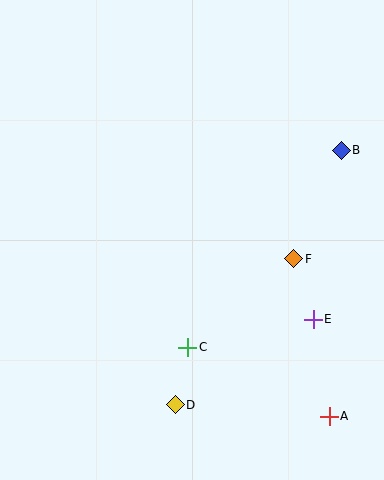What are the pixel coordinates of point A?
Point A is at (329, 416).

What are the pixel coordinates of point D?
Point D is at (175, 405).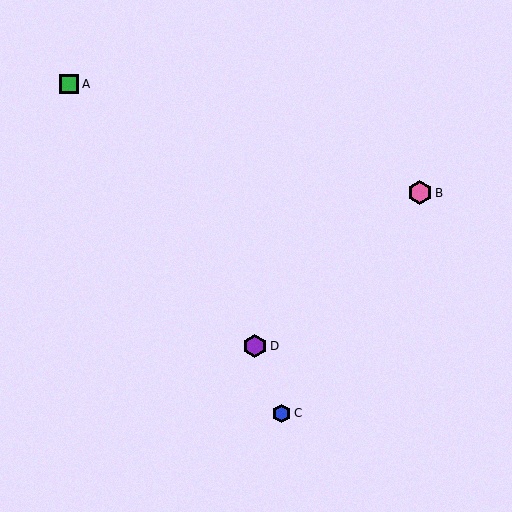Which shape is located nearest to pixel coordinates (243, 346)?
The purple hexagon (labeled D) at (255, 346) is nearest to that location.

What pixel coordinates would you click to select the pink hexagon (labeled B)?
Click at (420, 193) to select the pink hexagon B.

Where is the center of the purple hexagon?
The center of the purple hexagon is at (255, 346).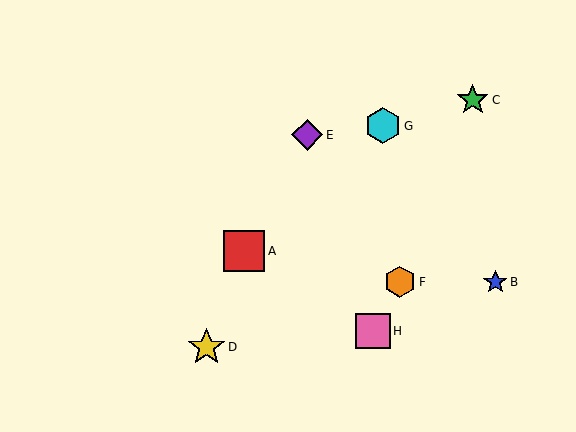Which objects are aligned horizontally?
Objects B, F are aligned horizontally.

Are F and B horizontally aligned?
Yes, both are at y≈282.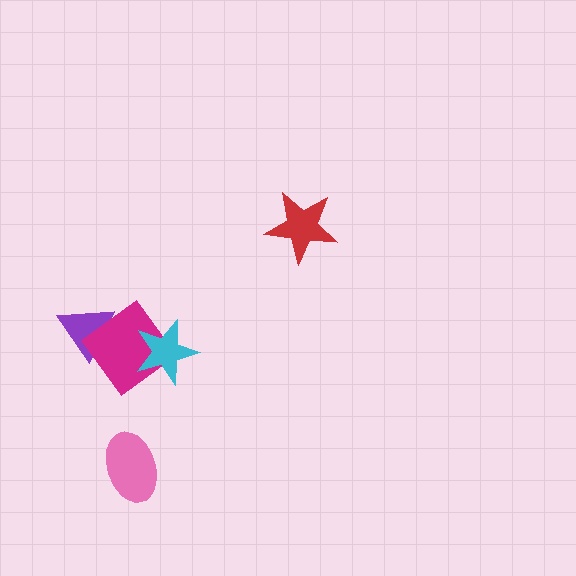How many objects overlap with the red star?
0 objects overlap with the red star.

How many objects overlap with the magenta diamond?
2 objects overlap with the magenta diamond.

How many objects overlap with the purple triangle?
1 object overlaps with the purple triangle.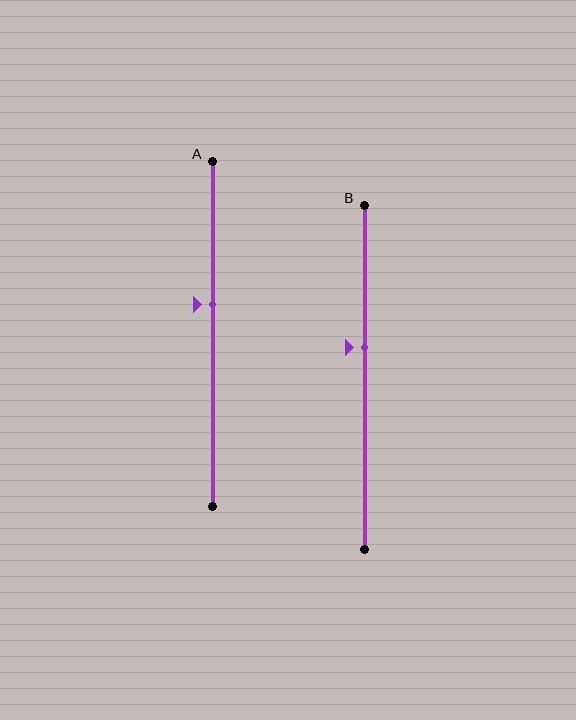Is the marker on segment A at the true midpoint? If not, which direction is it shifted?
No, the marker on segment A is shifted upward by about 9% of the segment length.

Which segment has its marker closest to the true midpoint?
Segment A has its marker closest to the true midpoint.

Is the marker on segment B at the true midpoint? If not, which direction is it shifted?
No, the marker on segment B is shifted upward by about 9% of the segment length.